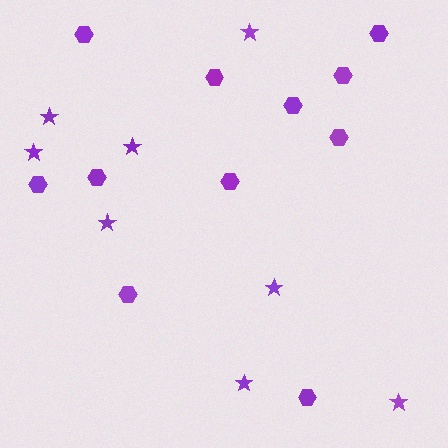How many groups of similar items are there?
There are 2 groups: one group of hexagons (11) and one group of stars (8).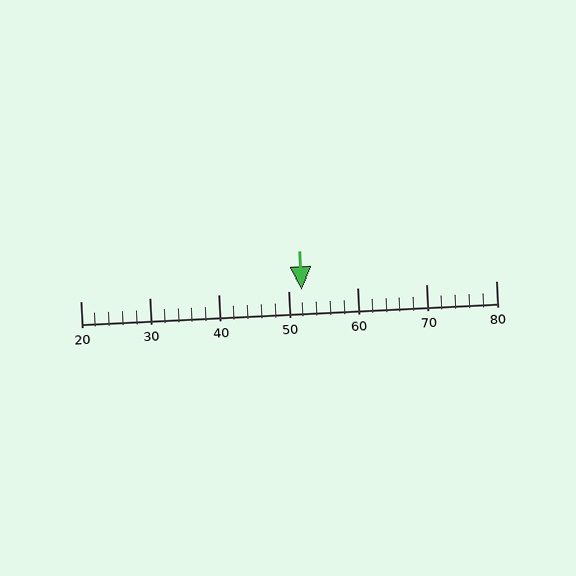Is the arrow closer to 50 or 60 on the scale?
The arrow is closer to 50.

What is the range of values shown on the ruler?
The ruler shows values from 20 to 80.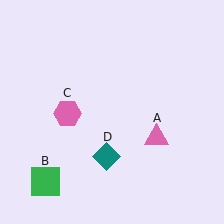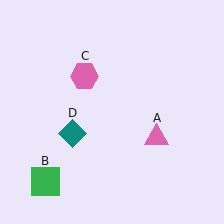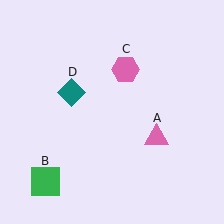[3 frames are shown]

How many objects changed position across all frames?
2 objects changed position: pink hexagon (object C), teal diamond (object D).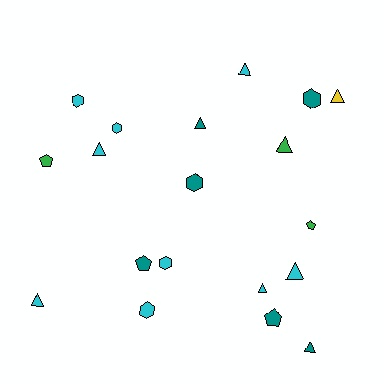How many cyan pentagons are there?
There are no cyan pentagons.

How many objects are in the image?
There are 19 objects.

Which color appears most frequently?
Cyan, with 9 objects.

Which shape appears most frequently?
Triangle, with 9 objects.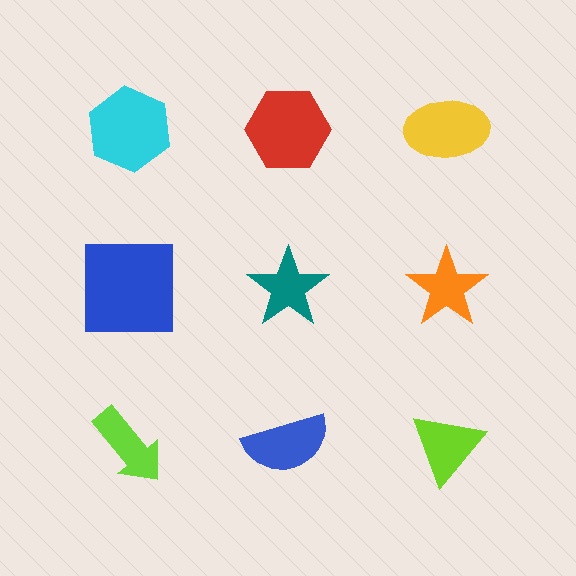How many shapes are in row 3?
3 shapes.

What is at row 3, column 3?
A lime triangle.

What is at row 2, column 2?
A teal star.